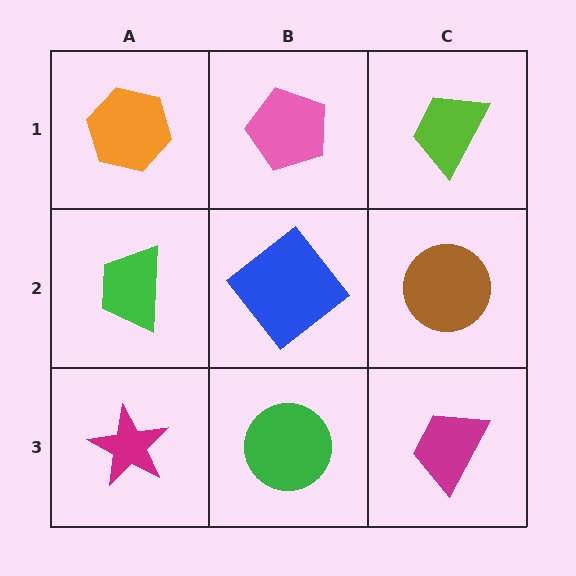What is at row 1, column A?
An orange hexagon.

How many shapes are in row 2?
3 shapes.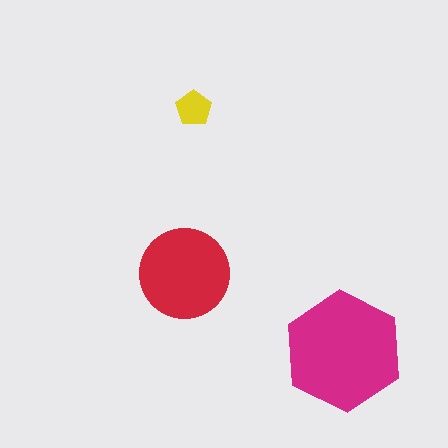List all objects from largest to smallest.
The magenta hexagon, the red circle, the yellow pentagon.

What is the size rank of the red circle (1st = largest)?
2nd.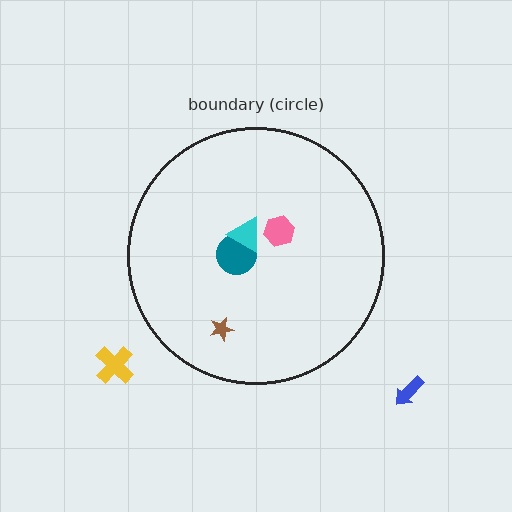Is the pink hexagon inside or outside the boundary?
Inside.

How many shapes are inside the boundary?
4 inside, 2 outside.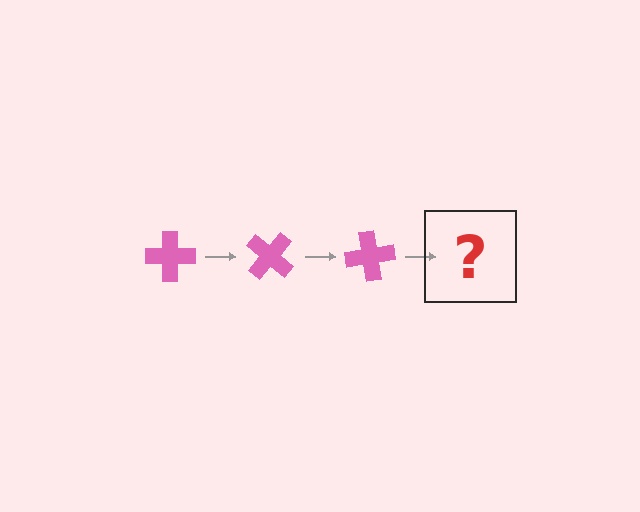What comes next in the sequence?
The next element should be a pink cross rotated 120 degrees.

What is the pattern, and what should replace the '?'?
The pattern is that the cross rotates 40 degrees each step. The '?' should be a pink cross rotated 120 degrees.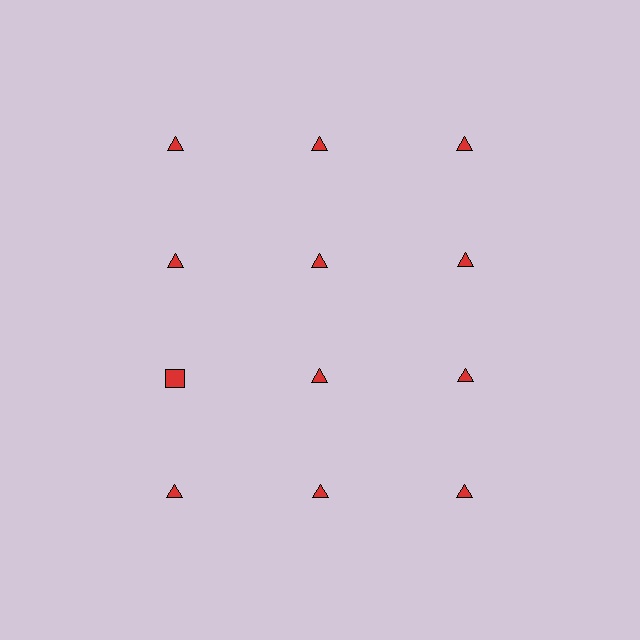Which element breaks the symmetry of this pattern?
The red square in the third row, leftmost column breaks the symmetry. All other shapes are red triangles.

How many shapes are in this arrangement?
There are 12 shapes arranged in a grid pattern.